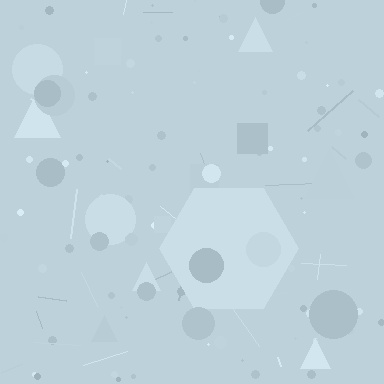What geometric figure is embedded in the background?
A hexagon is embedded in the background.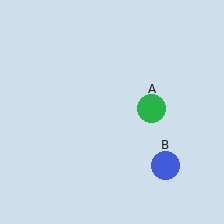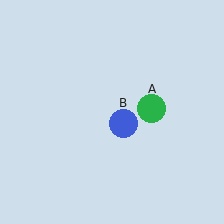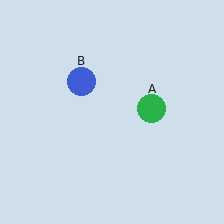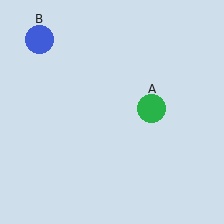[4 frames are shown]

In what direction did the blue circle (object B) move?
The blue circle (object B) moved up and to the left.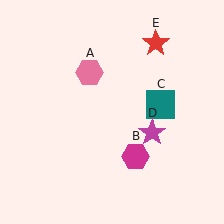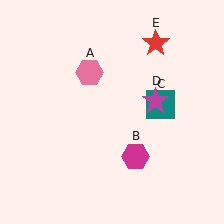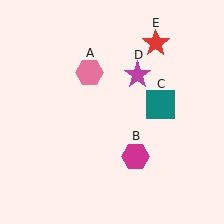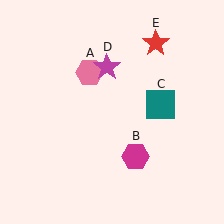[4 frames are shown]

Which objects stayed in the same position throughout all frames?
Pink hexagon (object A) and magenta hexagon (object B) and teal square (object C) and red star (object E) remained stationary.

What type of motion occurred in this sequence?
The magenta star (object D) rotated counterclockwise around the center of the scene.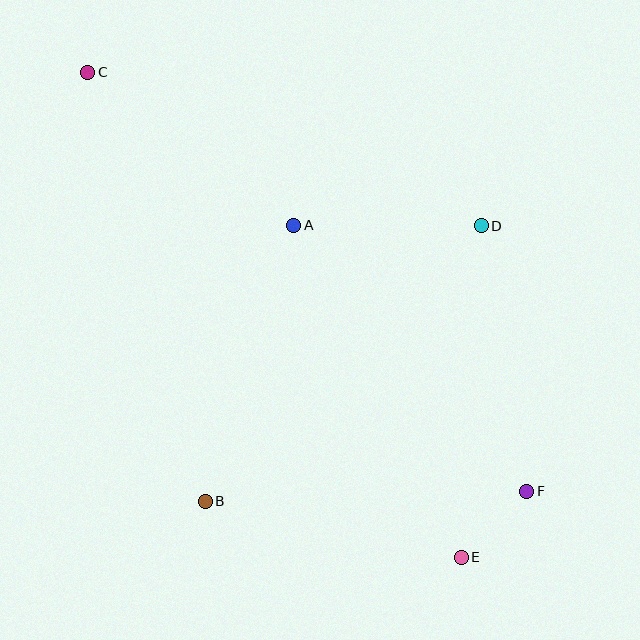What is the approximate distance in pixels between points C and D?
The distance between C and D is approximately 422 pixels.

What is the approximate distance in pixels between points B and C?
The distance between B and C is approximately 444 pixels.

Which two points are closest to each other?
Points E and F are closest to each other.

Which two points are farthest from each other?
Points C and E are farthest from each other.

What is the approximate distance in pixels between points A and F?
The distance between A and F is approximately 354 pixels.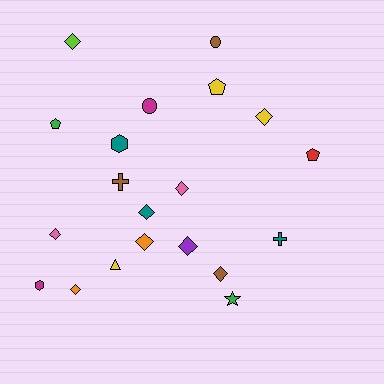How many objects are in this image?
There are 20 objects.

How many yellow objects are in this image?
There are 3 yellow objects.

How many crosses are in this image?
There are 2 crosses.